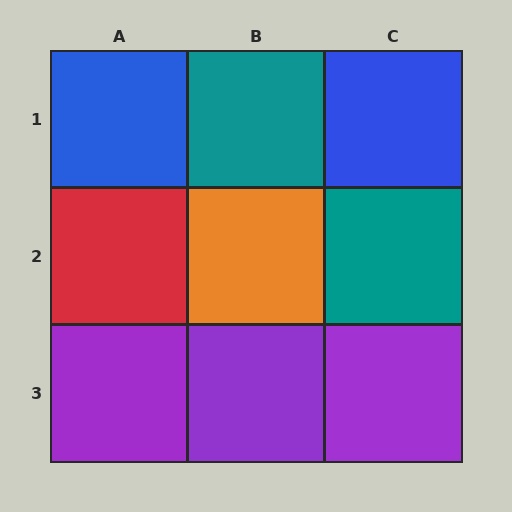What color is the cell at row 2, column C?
Teal.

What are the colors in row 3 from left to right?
Purple, purple, purple.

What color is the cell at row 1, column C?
Blue.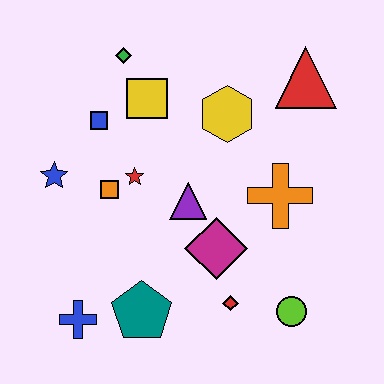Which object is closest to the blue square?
The yellow square is closest to the blue square.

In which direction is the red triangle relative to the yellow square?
The red triangle is to the right of the yellow square.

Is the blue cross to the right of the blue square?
No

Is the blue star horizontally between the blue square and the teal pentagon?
No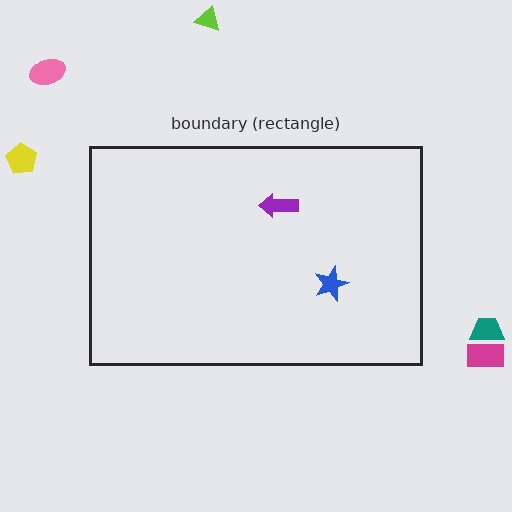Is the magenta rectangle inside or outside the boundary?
Outside.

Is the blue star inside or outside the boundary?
Inside.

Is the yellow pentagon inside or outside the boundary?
Outside.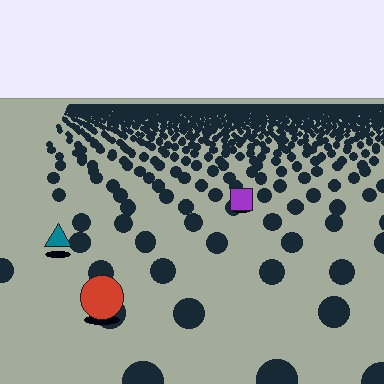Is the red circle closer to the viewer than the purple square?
Yes. The red circle is closer — you can tell from the texture gradient: the ground texture is coarser near it.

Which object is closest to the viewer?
The red circle is closest. The texture marks near it are larger and more spread out.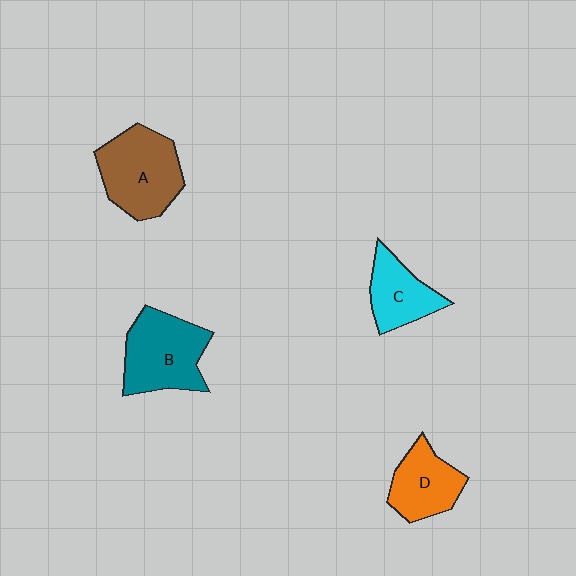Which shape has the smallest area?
Shape C (cyan).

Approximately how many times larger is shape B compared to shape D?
Approximately 1.4 times.